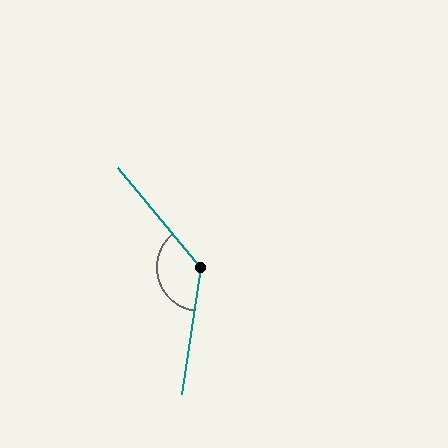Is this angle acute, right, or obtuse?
It is obtuse.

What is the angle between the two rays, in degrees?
Approximately 132 degrees.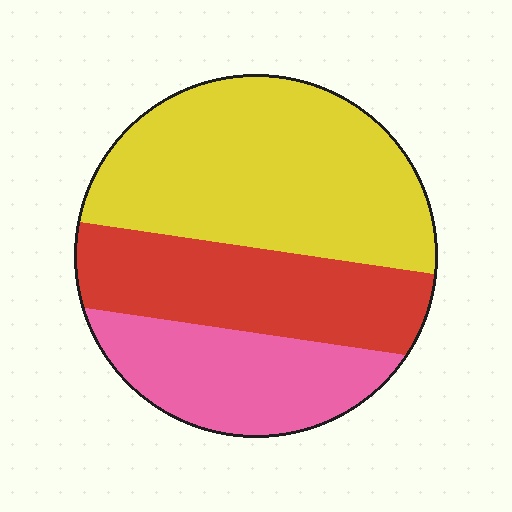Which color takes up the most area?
Yellow, at roughly 45%.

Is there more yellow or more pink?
Yellow.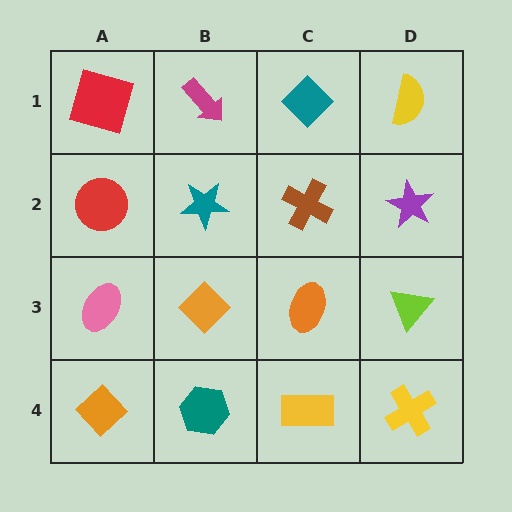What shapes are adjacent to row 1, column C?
A brown cross (row 2, column C), a magenta arrow (row 1, column B), a yellow semicircle (row 1, column D).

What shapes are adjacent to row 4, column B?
An orange diamond (row 3, column B), an orange diamond (row 4, column A), a yellow rectangle (row 4, column C).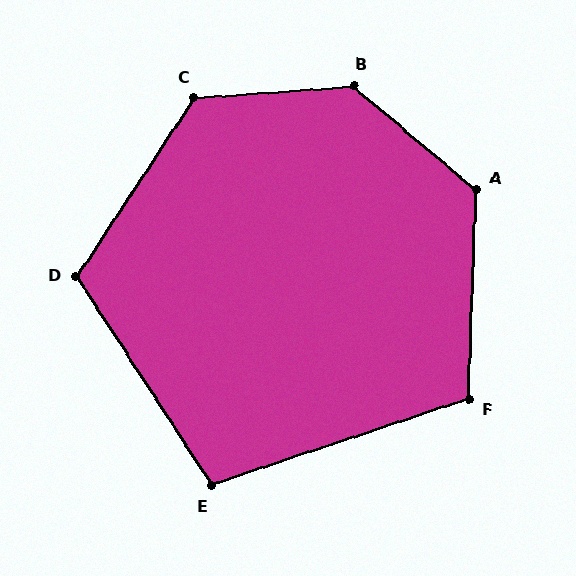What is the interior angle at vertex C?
Approximately 127 degrees (obtuse).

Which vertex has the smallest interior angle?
E, at approximately 104 degrees.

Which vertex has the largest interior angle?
B, at approximately 136 degrees.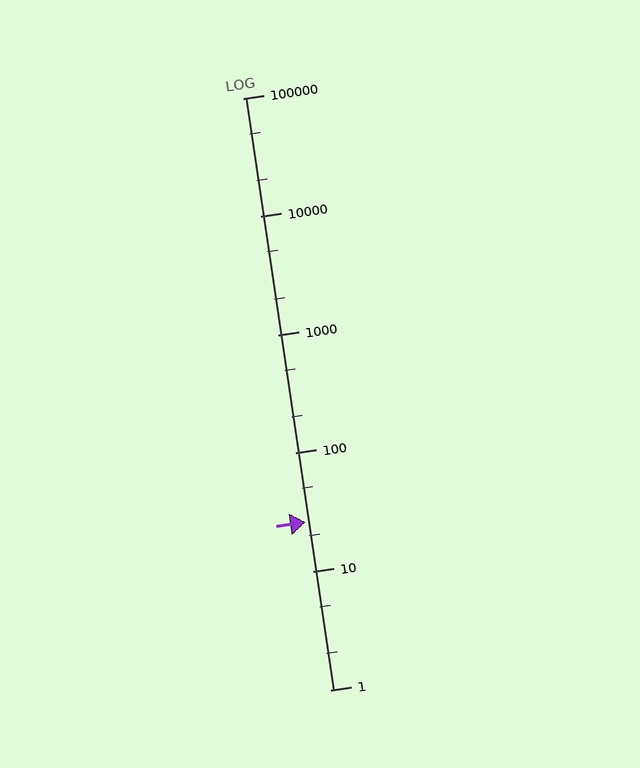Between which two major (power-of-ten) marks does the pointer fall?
The pointer is between 10 and 100.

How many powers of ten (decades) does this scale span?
The scale spans 5 decades, from 1 to 100000.